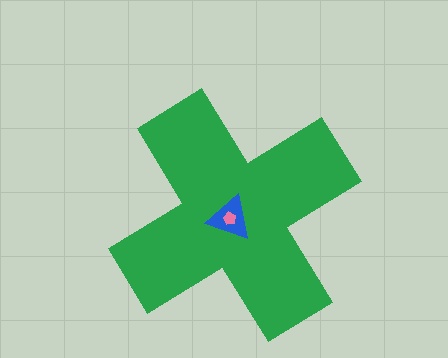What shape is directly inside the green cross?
The blue triangle.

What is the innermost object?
The pink pentagon.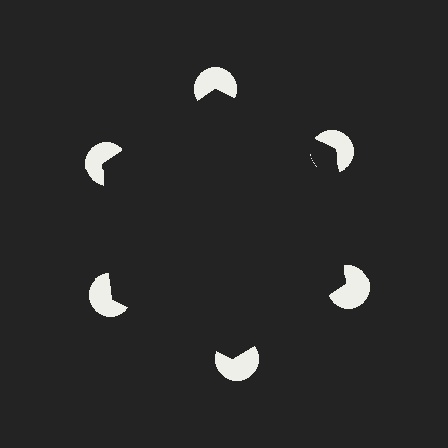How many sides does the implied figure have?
6 sides.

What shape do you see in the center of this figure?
An illusory hexagon — its edges are inferred from the aligned wedge cuts in the pac-man discs, not physically drawn.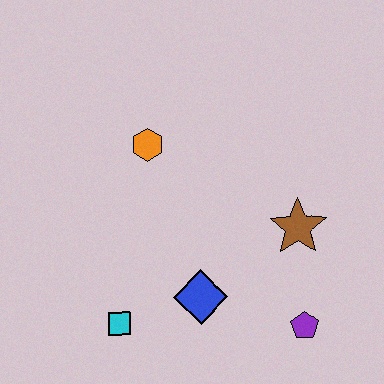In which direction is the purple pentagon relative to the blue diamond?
The purple pentagon is to the right of the blue diamond.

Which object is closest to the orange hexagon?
The blue diamond is closest to the orange hexagon.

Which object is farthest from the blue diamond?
The orange hexagon is farthest from the blue diamond.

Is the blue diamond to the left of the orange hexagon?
No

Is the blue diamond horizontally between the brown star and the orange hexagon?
Yes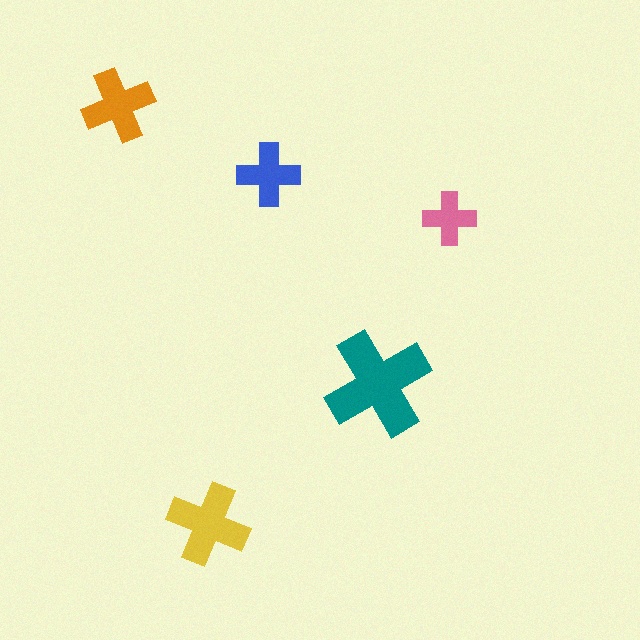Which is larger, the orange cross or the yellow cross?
The yellow one.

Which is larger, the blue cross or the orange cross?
The orange one.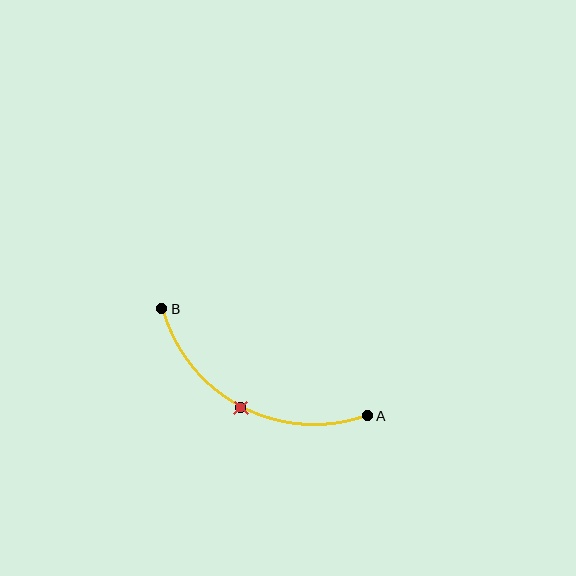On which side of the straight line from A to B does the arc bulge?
The arc bulges below the straight line connecting A and B.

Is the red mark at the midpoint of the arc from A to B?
Yes. The red mark lies on the arc at equal arc-length from both A and B — it is the arc midpoint.